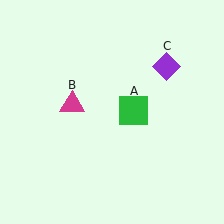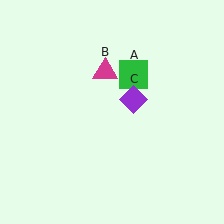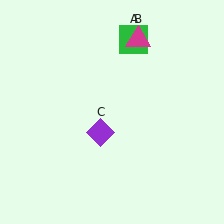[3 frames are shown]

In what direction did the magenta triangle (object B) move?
The magenta triangle (object B) moved up and to the right.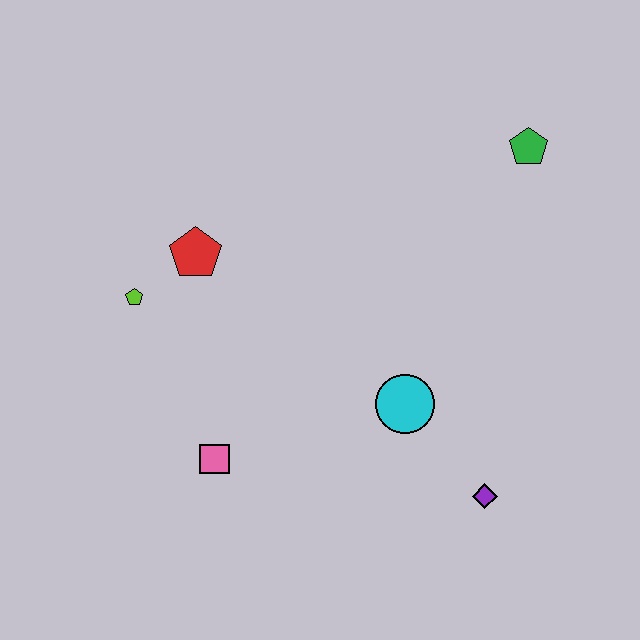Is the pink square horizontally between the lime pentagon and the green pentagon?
Yes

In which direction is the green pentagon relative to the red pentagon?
The green pentagon is to the right of the red pentagon.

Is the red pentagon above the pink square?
Yes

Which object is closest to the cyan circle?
The purple diamond is closest to the cyan circle.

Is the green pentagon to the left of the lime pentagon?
No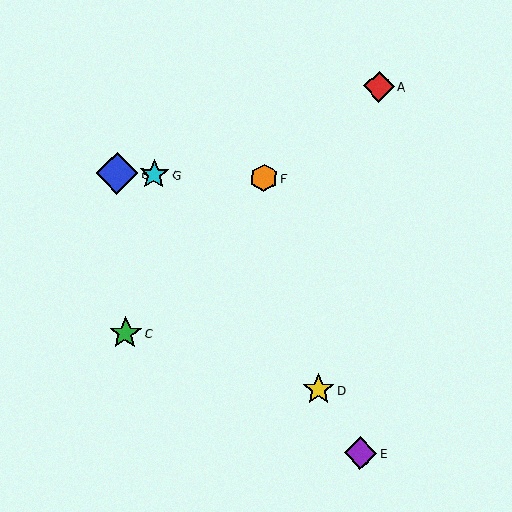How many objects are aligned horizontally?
3 objects (B, F, G) are aligned horizontally.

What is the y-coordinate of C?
Object C is at y≈333.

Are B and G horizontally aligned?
Yes, both are at y≈173.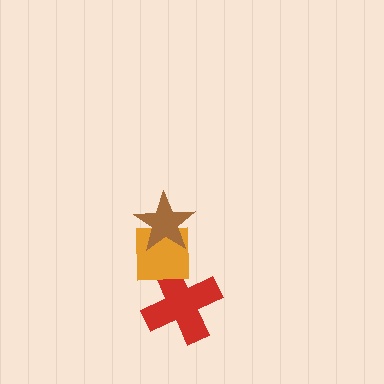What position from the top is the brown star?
The brown star is 1st from the top.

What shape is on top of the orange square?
The brown star is on top of the orange square.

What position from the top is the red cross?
The red cross is 3rd from the top.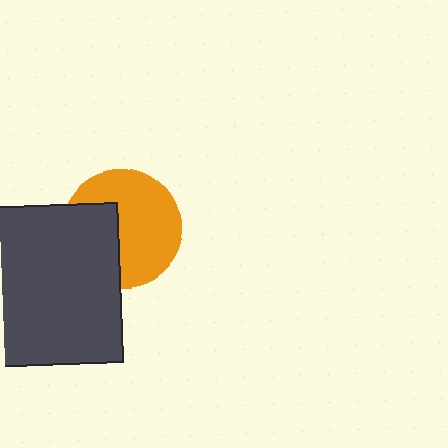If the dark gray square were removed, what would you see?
You would see the complete orange circle.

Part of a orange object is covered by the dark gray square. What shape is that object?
It is a circle.